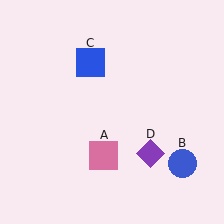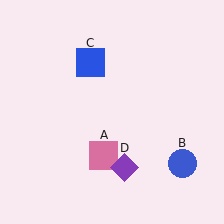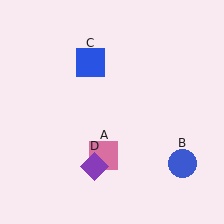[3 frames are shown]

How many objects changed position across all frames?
1 object changed position: purple diamond (object D).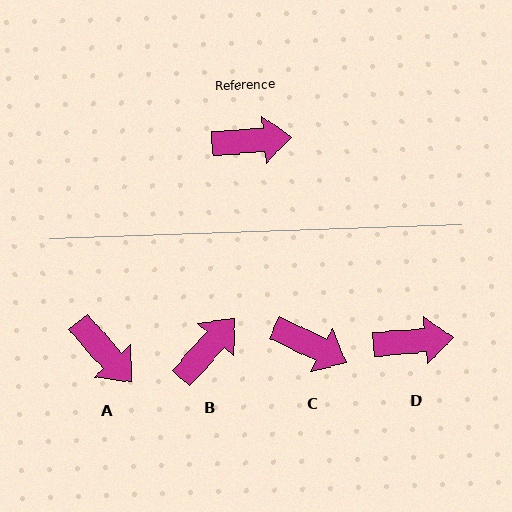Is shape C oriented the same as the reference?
No, it is off by about 31 degrees.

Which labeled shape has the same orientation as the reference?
D.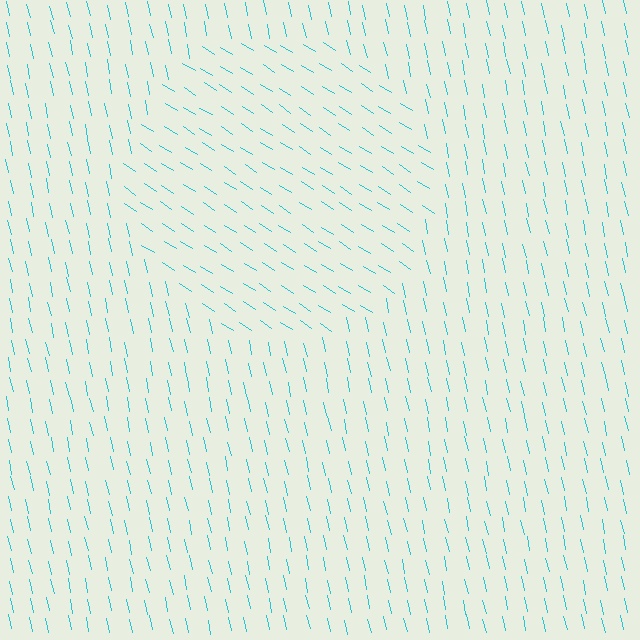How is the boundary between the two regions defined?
The boundary is defined purely by a change in line orientation (approximately 45 degrees difference). All lines are the same color and thickness.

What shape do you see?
I see a circle.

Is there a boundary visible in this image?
Yes, there is a texture boundary formed by a change in line orientation.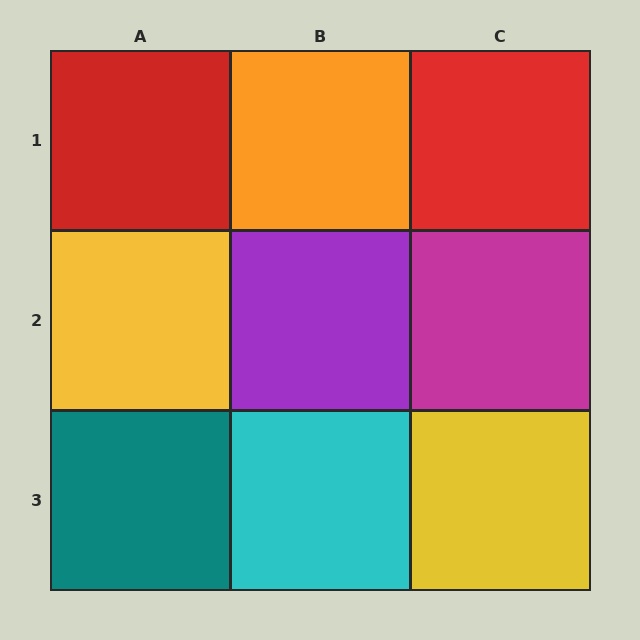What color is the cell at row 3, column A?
Teal.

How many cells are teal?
1 cell is teal.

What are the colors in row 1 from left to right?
Red, orange, red.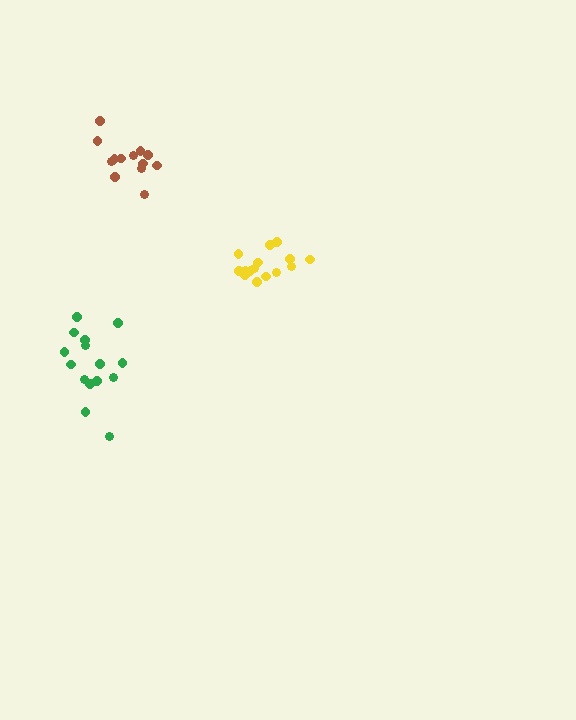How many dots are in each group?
Group 1: 15 dots, Group 2: 13 dots, Group 3: 15 dots (43 total).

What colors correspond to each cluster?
The clusters are colored: yellow, brown, green.